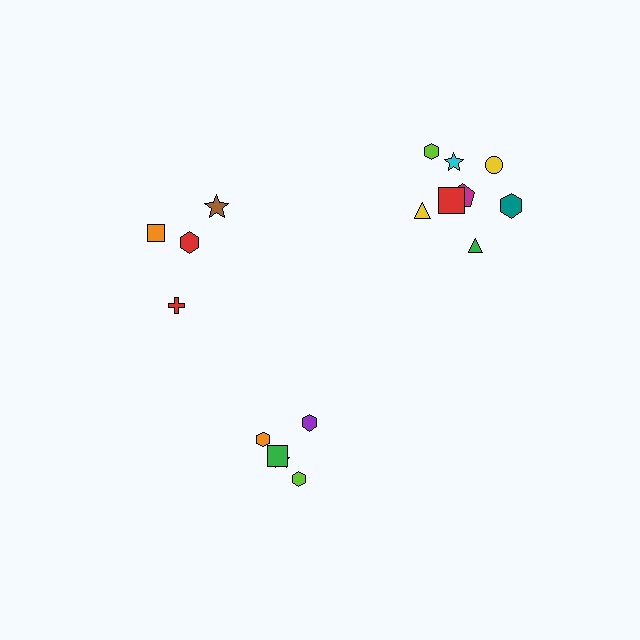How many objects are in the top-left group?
There are 4 objects.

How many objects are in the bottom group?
There are 5 objects.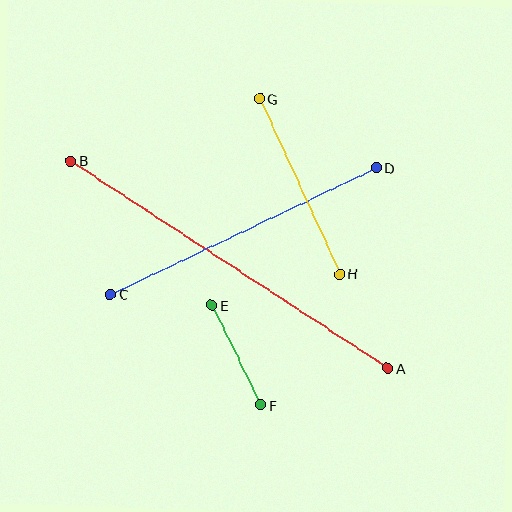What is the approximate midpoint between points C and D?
The midpoint is at approximately (243, 231) pixels.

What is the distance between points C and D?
The distance is approximately 294 pixels.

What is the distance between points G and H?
The distance is approximately 193 pixels.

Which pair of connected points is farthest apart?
Points A and B are farthest apart.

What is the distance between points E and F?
The distance is approximately 111 pixels.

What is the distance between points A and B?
The distance is approximately 379 pixels.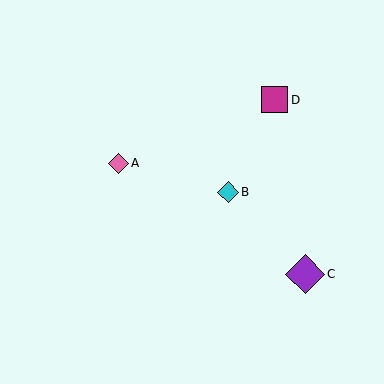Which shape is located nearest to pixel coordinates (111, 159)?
The pink diamond (labeled A) at (118, 163) is nearest to that location.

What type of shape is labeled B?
Shape B is a cyan diamond.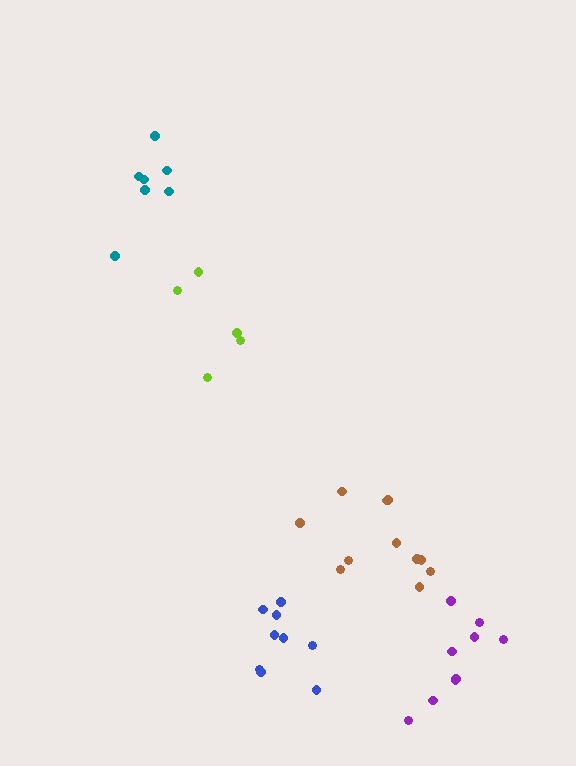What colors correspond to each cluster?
The clusters are colored: teal, purple, blue, lime, brown.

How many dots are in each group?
Group 1: 7 dots, Group 2: 9 dots, Group 3: 9 dots, Group 4: 5 dots, Group 5: 11 dots (41 total).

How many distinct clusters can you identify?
There are 5 distinct clusters.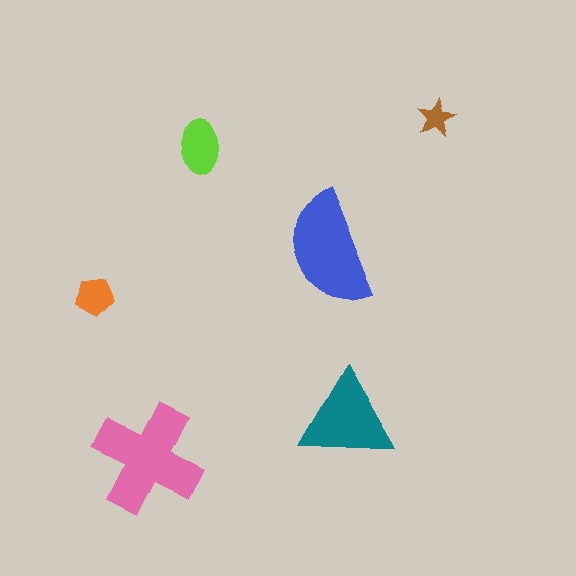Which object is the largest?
The pink cross.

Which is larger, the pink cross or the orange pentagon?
The pink cross.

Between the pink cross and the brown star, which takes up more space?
The pink cross.